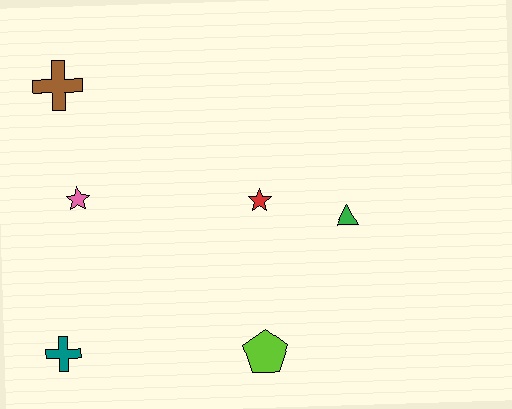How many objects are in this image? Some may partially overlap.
There are 6 objects.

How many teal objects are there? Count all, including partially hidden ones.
There is 1 teal object.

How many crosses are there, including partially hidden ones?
There are 2 crosses.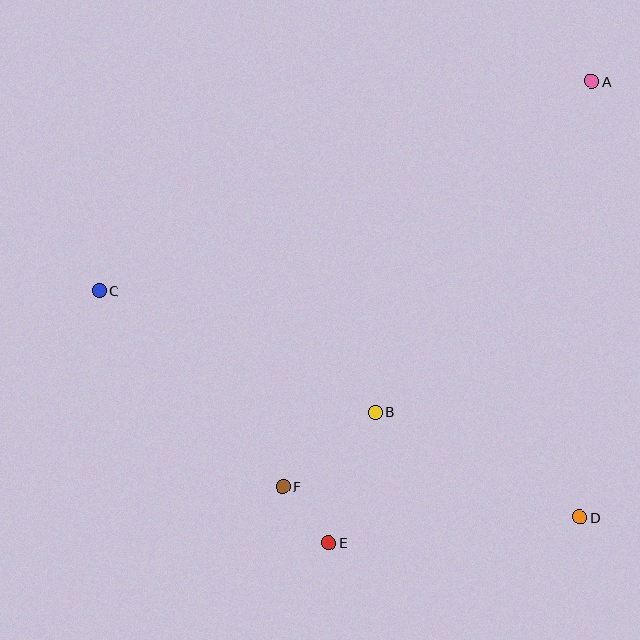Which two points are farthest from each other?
Points A and C are farthest from each other.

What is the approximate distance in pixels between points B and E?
The distance between B and E is approximately 139 pixels.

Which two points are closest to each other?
Points E and F are closest to each other.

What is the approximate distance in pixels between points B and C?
The distance between B and C is approximately 302 pixels.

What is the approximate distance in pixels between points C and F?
The distance between C and F is approximately 269 pixels.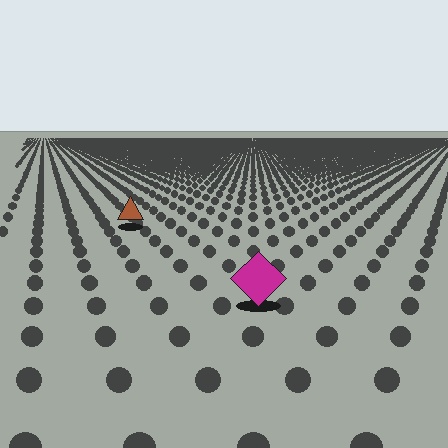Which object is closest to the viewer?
The magenta diamond is closest. The texture marks near it are larger and more spread out.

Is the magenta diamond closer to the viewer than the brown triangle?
Yes. The magenta diamond is closer — you can tell from the texture gradient: the ground texture is coarser near it.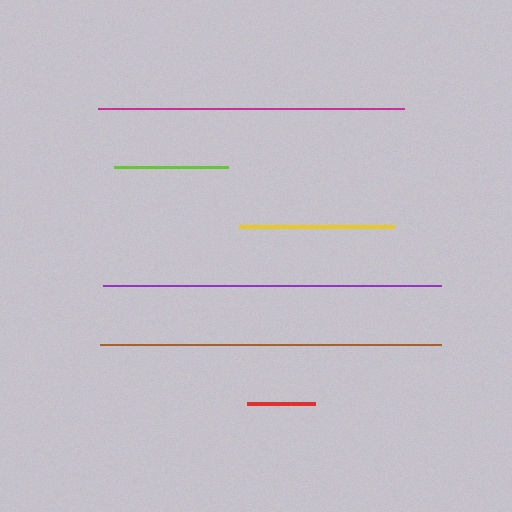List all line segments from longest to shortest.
From longest to shortest: brown, purple, magenta, yellow, lime, red.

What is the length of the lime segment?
The lime segment is approximately 114 pixels long.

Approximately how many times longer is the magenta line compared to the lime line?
The magenta line is approximately 2.7 times the length of the lime line.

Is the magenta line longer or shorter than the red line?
The magenta line is longer than the red line.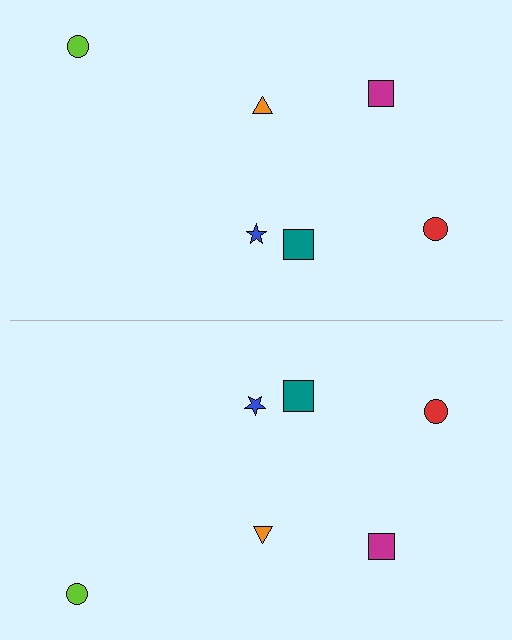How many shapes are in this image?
There are 12 shapes in this image.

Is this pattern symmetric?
Yes, this pattern has bilateral (reflection) symmetry.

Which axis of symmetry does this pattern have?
The pattern has a horizontal axis of symmetry running through the center of the image.